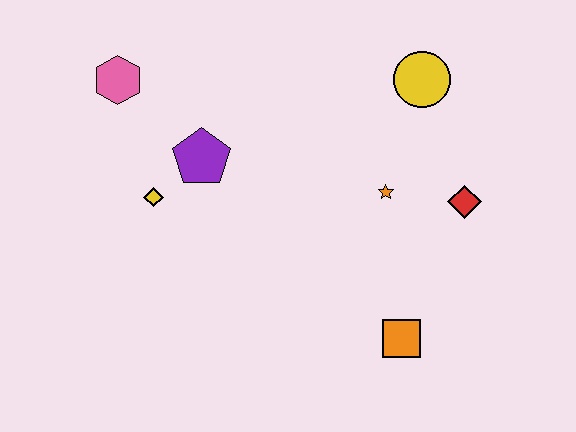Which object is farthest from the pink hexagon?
The orange square is farthest from the pink hexagon.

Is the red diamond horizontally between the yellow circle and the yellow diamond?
No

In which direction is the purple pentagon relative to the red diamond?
The purple pentagon is to the left of the red diamond.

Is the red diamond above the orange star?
No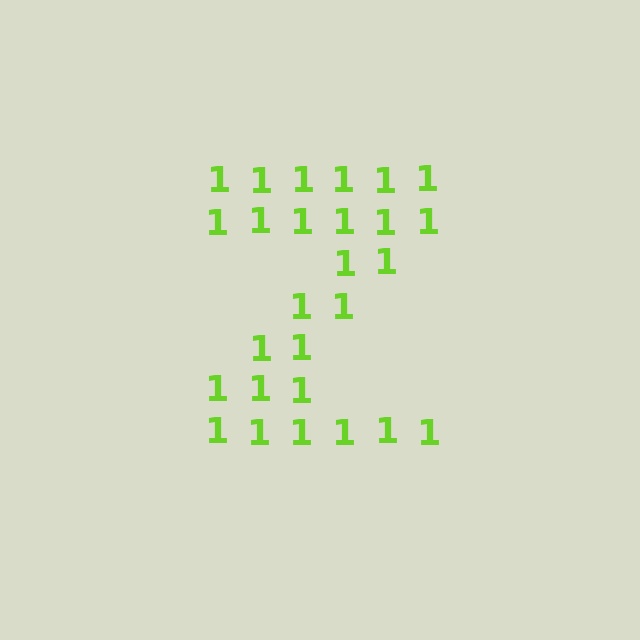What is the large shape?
The large shape is the letter Z.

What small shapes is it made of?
It is made of small digit 1's.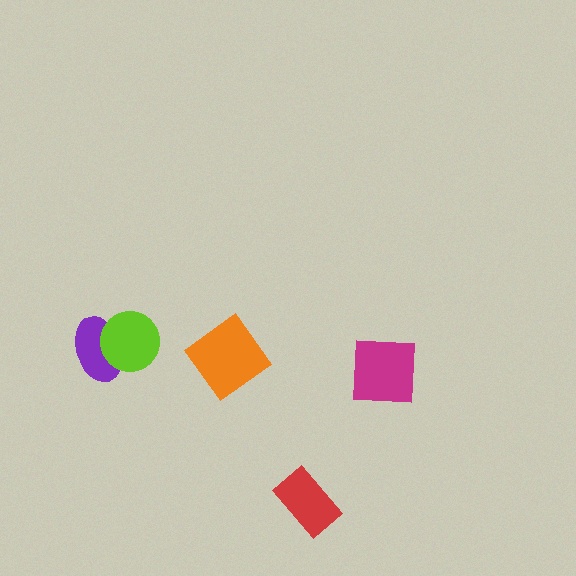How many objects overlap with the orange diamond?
0 objects overlap with the orange diamond.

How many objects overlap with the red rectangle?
0 objects overlap with the red rectangle.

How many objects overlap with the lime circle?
1 object overlaps with the lime circle.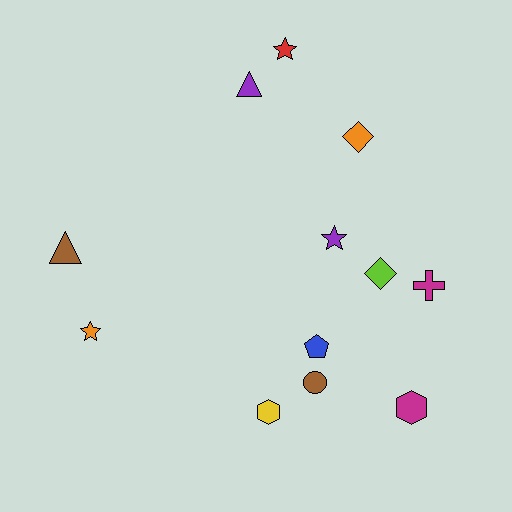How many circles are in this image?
There is 1 circle.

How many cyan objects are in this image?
There are no cyan objects.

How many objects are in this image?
There are 12 objects.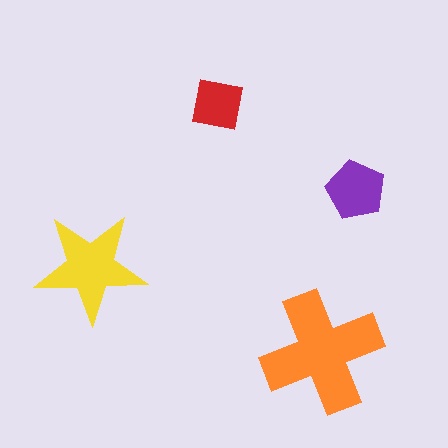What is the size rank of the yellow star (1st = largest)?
2nd.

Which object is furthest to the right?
The purple pentagon is rightmost.